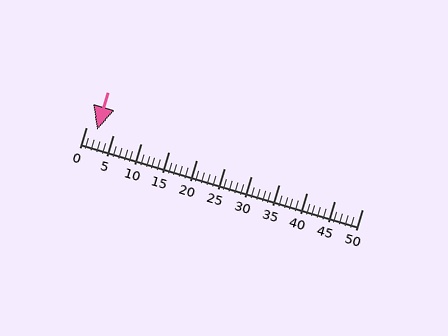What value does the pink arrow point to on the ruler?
The pink arrow points to approximately 2.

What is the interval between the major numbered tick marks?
The major tick marks are spaced 5 units apart.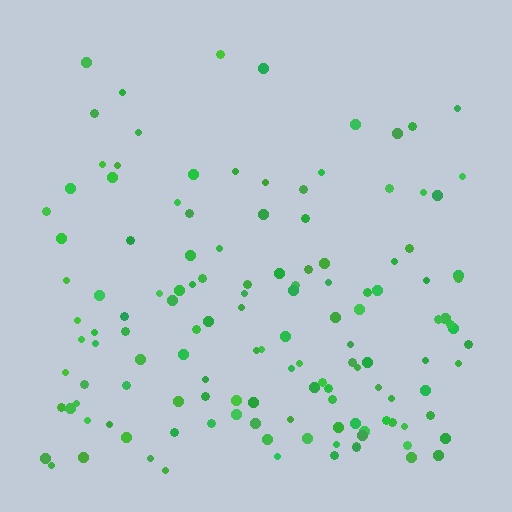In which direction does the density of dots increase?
From top to bottom, with the bottom side densest.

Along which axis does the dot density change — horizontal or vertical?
Vertical.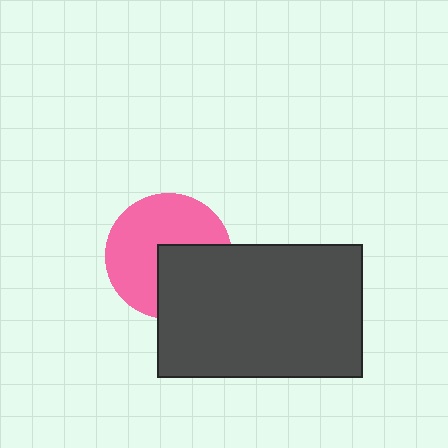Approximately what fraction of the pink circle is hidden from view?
Roughly 38% of the pink circle is hidden behind the dark gray rectangle.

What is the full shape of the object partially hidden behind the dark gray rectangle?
The partially hidden object is a pink circle.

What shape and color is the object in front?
The object in front is a dark gray rectangle.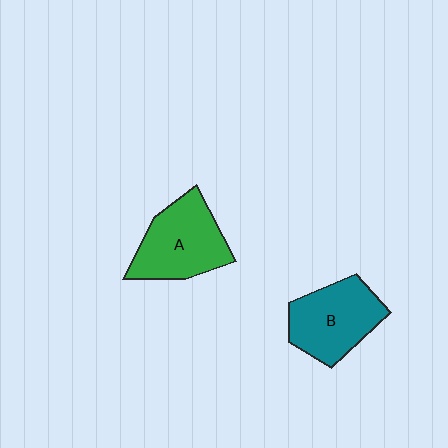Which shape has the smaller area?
Shape B (teal).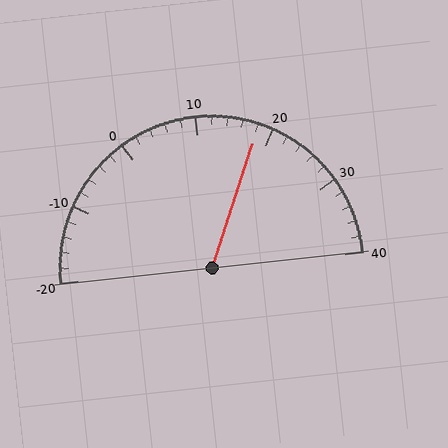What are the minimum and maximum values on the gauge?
The gauge ranges from -20 to 40.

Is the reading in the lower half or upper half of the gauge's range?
The reading is in the upper half of the range (-20 to 40).